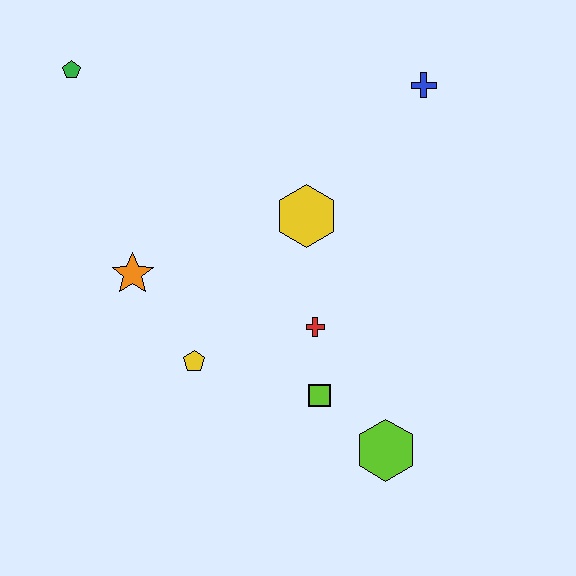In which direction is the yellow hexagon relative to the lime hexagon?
The yellow hexagon is above the lime hexagon.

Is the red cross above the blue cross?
No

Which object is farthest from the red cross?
The green pentagon is farthest from the red cross.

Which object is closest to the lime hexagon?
The lime square is closest to the lime hexagon.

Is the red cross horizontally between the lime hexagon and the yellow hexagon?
Yes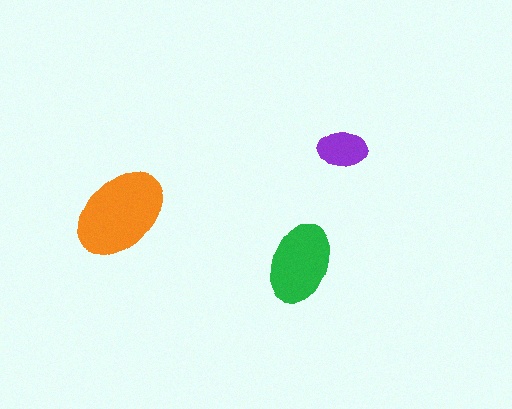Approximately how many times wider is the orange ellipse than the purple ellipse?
About 2 times wider.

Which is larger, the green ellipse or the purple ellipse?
The green one.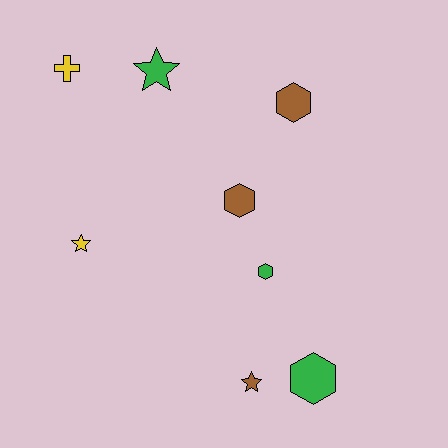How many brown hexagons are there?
There are 2 brown hexagons.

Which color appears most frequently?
Green, with 3 objects.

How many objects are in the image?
There are 8 objects.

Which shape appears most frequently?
Hexagon, with 4 objects.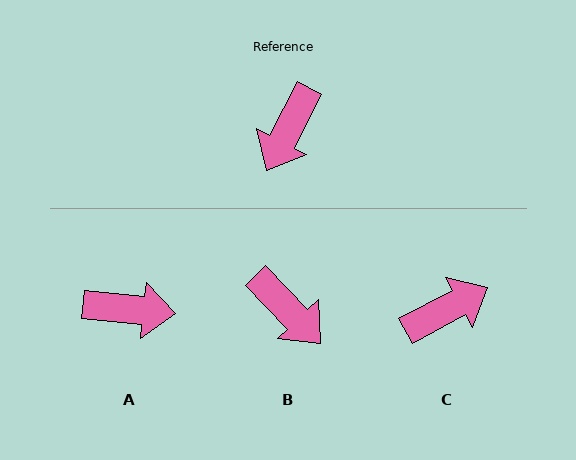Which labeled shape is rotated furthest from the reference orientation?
C, about 146 degrees away.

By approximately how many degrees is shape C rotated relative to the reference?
Approximately 146 degrees counter-clockwise.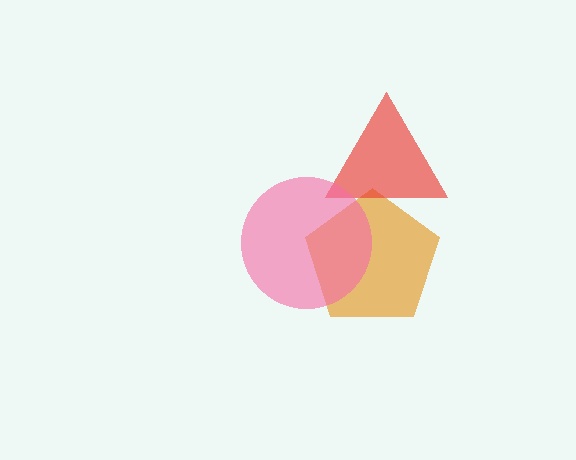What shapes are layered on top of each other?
The layered shapes are: an orange pentagon, a red triangle, a pink circle.